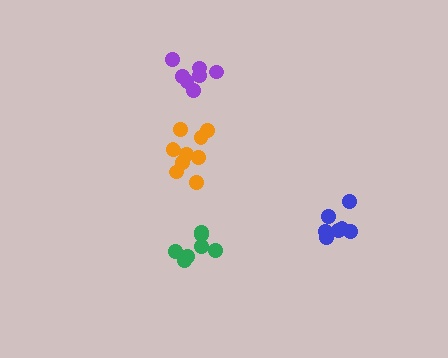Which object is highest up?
The purple cluster is topmost.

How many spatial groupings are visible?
There are 4 spatial groupings.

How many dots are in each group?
Group 1: 7 dots, Group 2: 10 dots, Group 3: 7 dots, Group 4: 7 dots (31 total).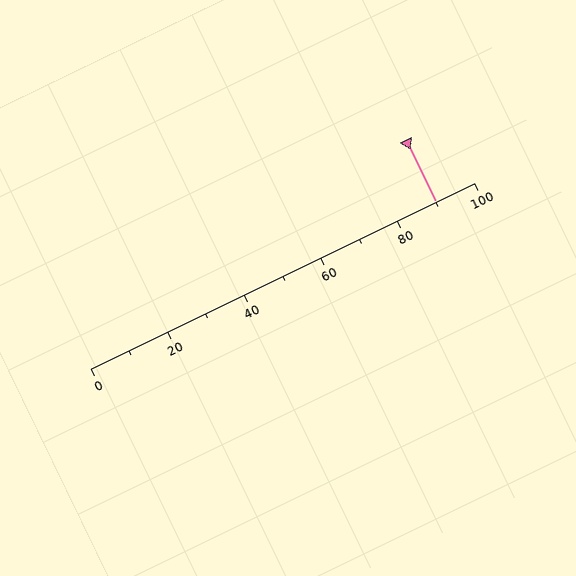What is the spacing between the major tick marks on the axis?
The major ticks are spaced 20 apart.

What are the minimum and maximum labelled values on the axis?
The axis runs from 0 to 100.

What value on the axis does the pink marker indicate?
The marker indicates approximately 90.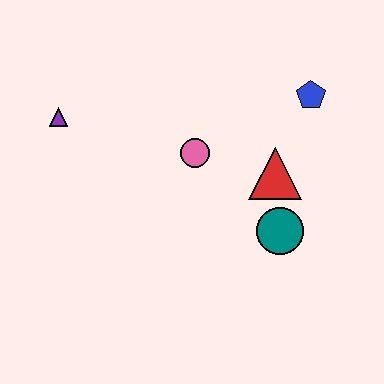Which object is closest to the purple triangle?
The pink circle is closest to the purple triangle.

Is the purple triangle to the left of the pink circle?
Yes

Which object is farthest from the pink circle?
The purple triangle is farthest from the pink circle.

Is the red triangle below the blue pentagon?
Yes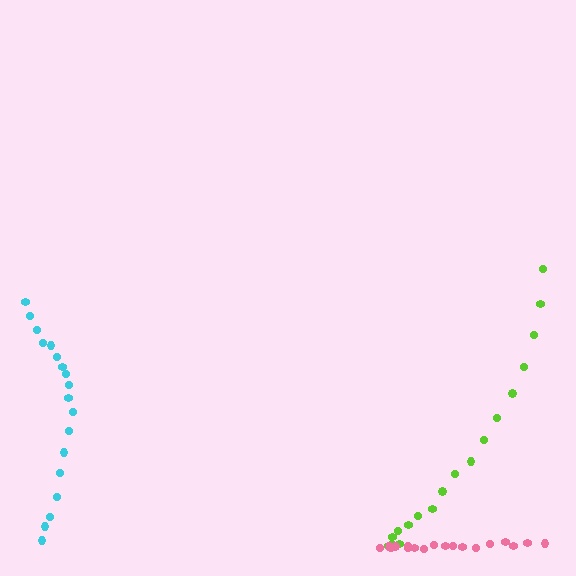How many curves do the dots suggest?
There are 3 distinct paths.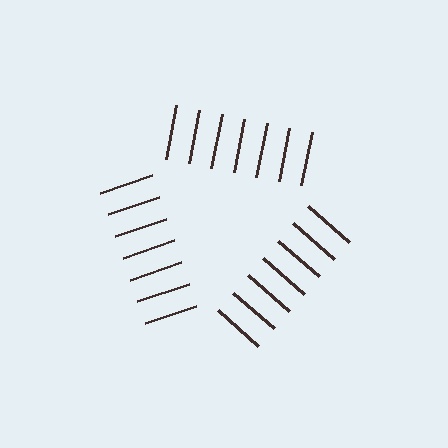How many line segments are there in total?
21 — 7 along each of the 3 edges.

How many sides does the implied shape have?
3 sides — the line-ends trace a triangle.